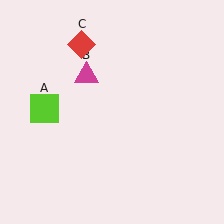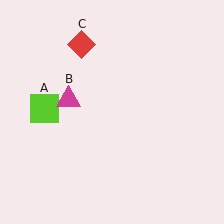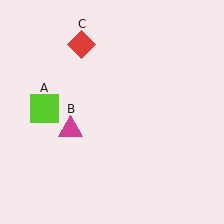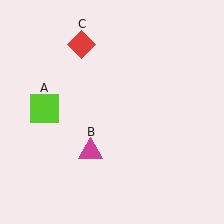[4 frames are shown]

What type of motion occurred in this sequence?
The magenta triangle (object B) rotated counterclockwise around the center of the scene.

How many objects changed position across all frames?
1 object changed position: magenta triangle (object B).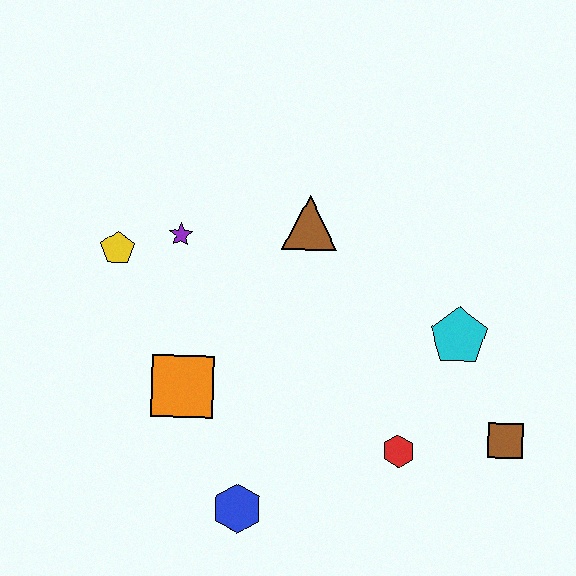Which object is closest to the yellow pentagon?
The purple star is closest to the yellow pentagon.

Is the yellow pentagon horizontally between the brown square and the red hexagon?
No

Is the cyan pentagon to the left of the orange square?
No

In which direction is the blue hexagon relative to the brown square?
The blue hexagon is to the left of the brown square.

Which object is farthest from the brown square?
The yellow pentagon is farthest from the brown square.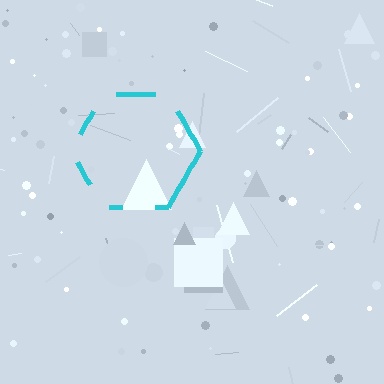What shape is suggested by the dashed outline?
The dashed outline suggests a hexagon.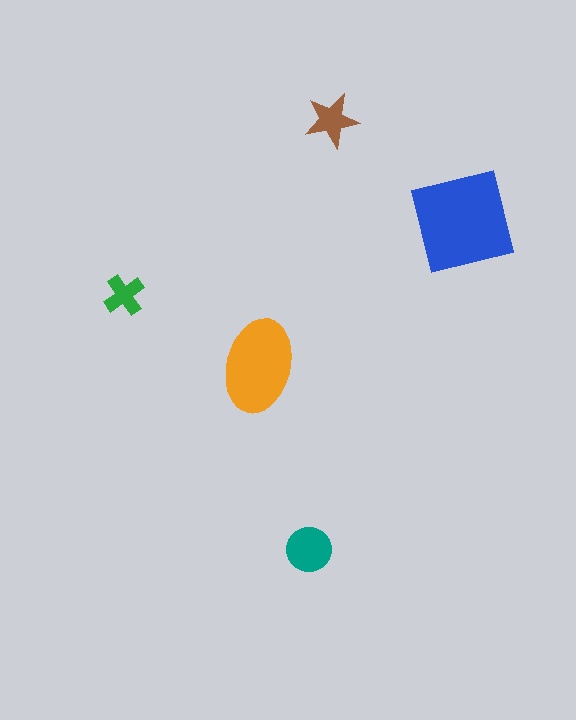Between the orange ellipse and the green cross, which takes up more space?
The orange ellipse.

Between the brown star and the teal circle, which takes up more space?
The teal circle.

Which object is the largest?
The blue square.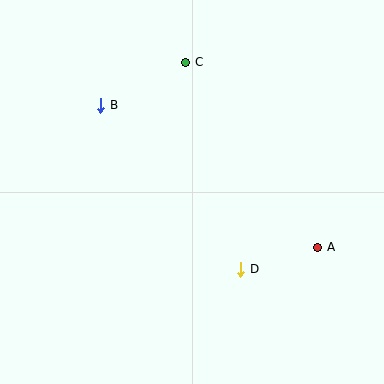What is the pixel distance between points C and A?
The distance between C and A is 228 pixels.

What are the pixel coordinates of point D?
Point D is at (241, 269).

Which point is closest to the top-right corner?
Point C is closest to the top-right corner.